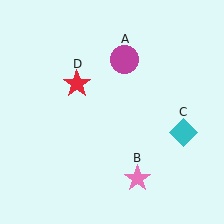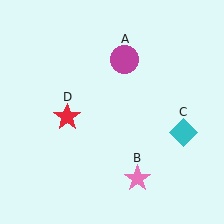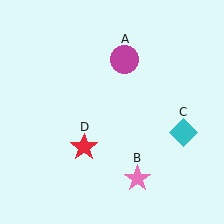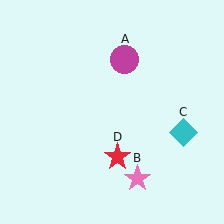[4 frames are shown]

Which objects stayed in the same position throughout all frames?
Magenta circle (object A) and pink star (object B) and cyan diamond (object C) remained stationary.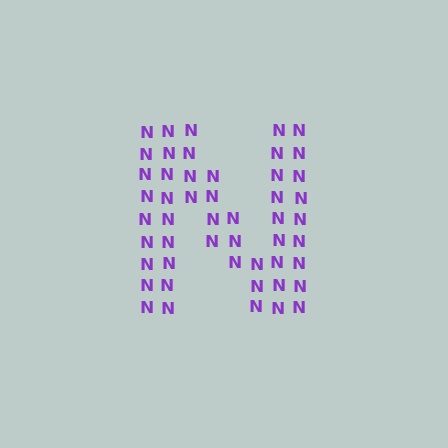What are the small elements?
The small elements are letter N's.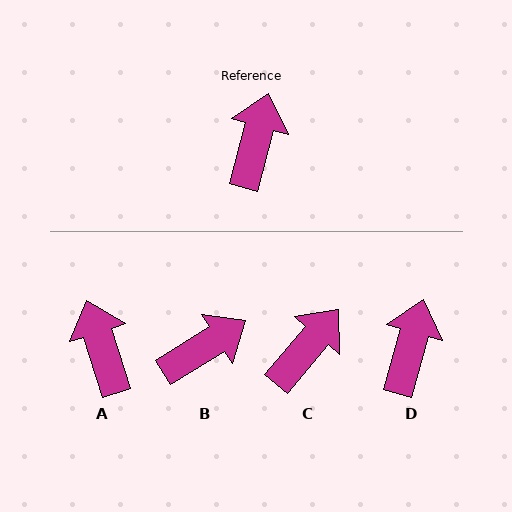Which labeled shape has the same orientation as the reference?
D.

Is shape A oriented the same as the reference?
No, it is off by about 32 degrees.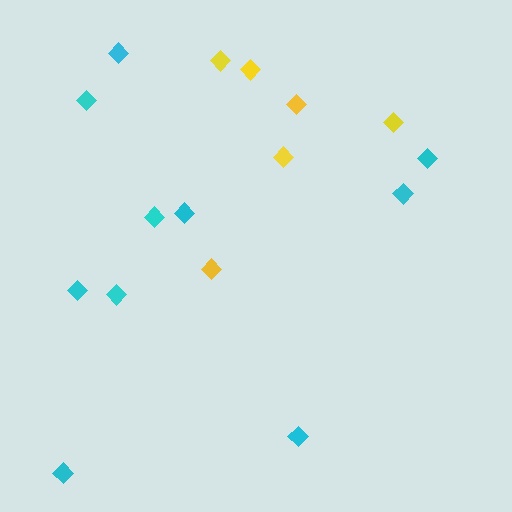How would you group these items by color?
There are 2 groups: one group of cyan diamonds (10) and one group of yellow diamonds (6).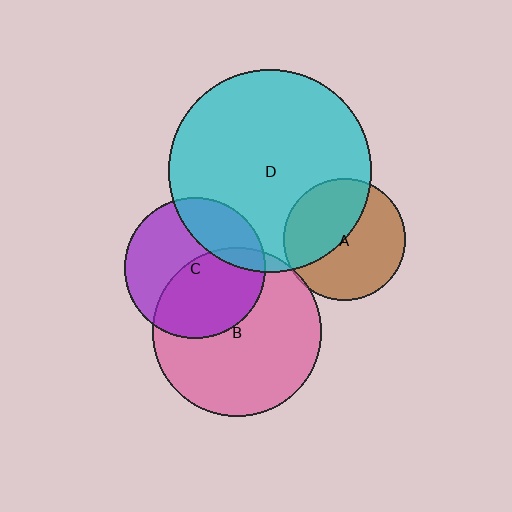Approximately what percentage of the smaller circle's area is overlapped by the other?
Approximately 5%.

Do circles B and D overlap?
Yes.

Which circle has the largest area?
Circle D (cyan).